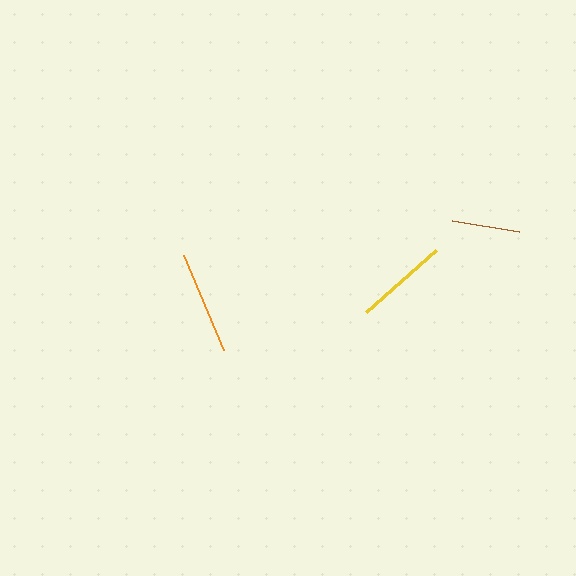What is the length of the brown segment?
The brown segment is approximately 68 pixels long.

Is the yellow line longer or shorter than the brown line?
The yellow line is longer than the brown line.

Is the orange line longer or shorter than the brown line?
The orange line is longer than the brown line.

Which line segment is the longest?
The orange line is the longest at approximately 103 pixels.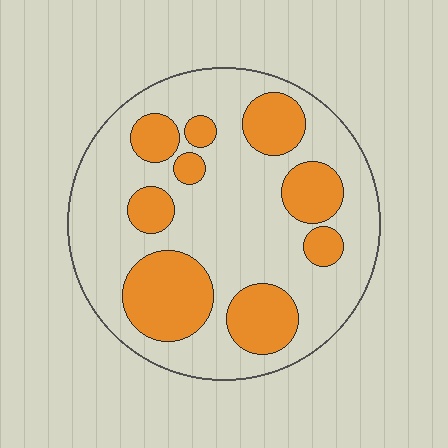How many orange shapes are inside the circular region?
9.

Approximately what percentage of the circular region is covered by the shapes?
Approximately 30%.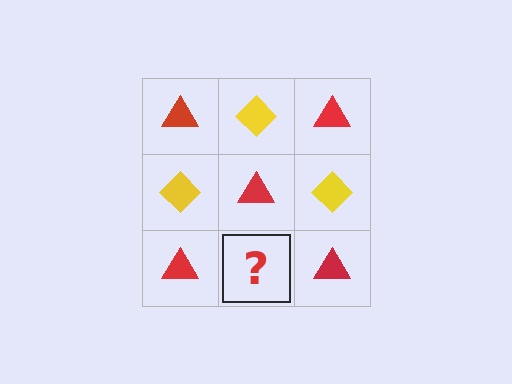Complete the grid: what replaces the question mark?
The question mark should be replaced with a yellow diamond.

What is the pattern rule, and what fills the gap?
The rule is that it alternates red triangle and yellow diamond in a checkerboard pattern. The gap should be filled with a yellow diamond.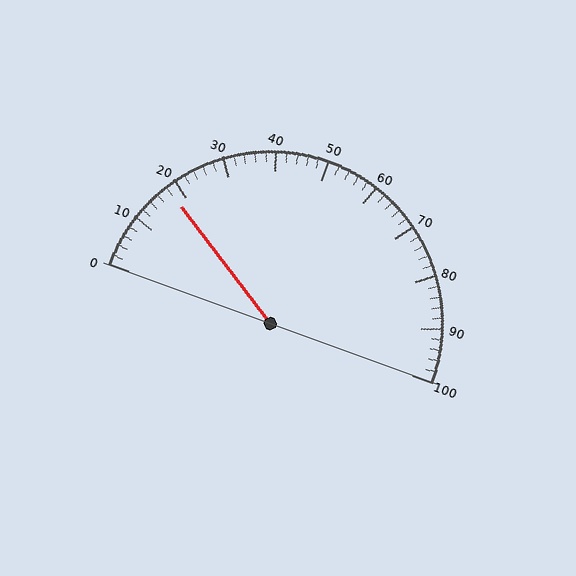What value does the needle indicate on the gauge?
The needle indicates approximately 18.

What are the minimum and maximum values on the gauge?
The gauge ranges from 0 to 100.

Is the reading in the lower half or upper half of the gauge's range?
The reading is in the lower half of the range (0 to 100).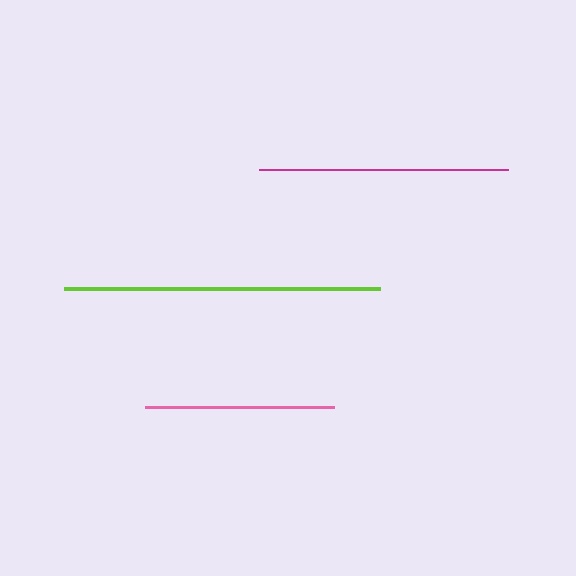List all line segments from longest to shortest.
From longest to shortest: lime, magenta, pink.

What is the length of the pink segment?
The pink segment is approximately 189 pixels long.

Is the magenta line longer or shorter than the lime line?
The lime line is longer than the magenta line.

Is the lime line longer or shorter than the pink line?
The lime line is longer than the pink line.